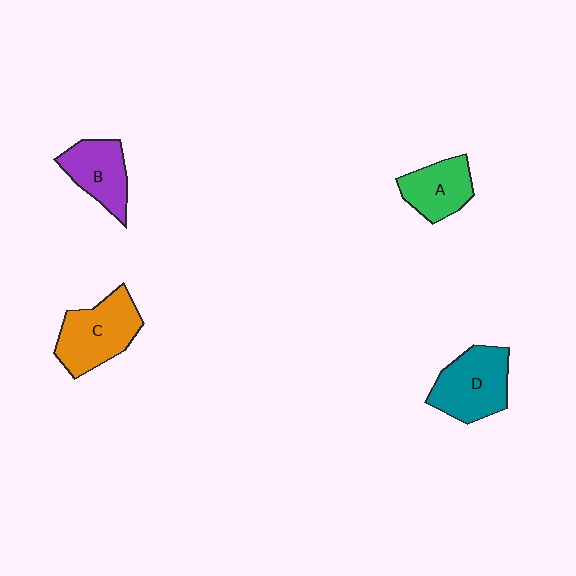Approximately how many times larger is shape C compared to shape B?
Approximately 1.3 times.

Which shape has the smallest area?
Shape A (green).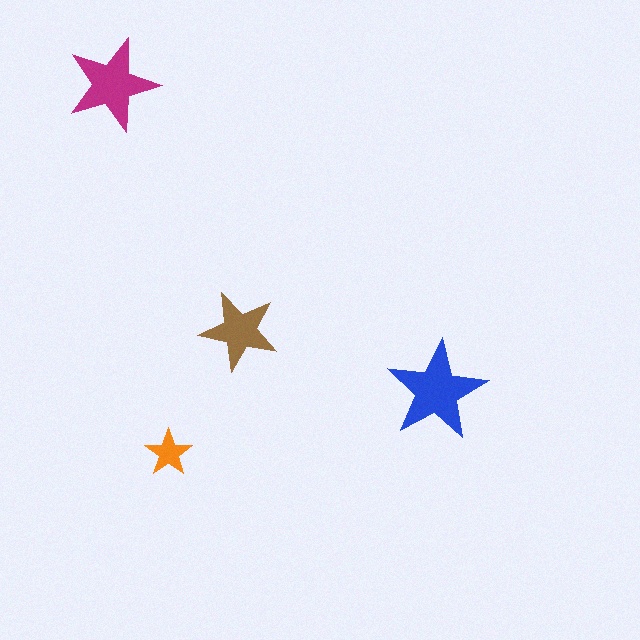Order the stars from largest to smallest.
the blue one, the magenta one, the brown one, the orange one.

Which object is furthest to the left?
The magenta star is leftmost.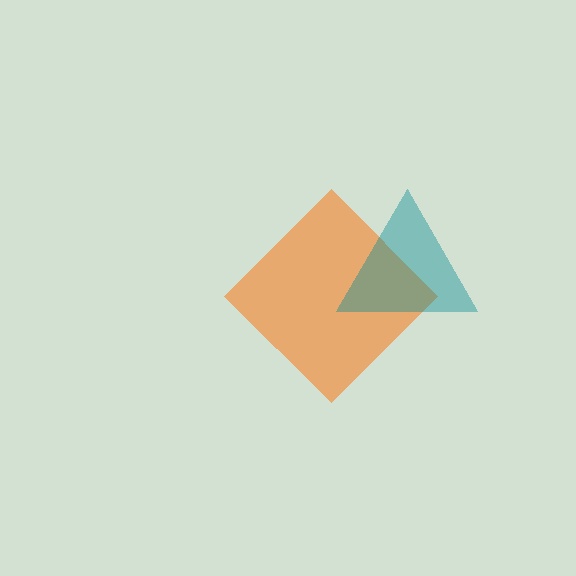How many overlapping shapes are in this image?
There are 2 overlapping shapes in the image.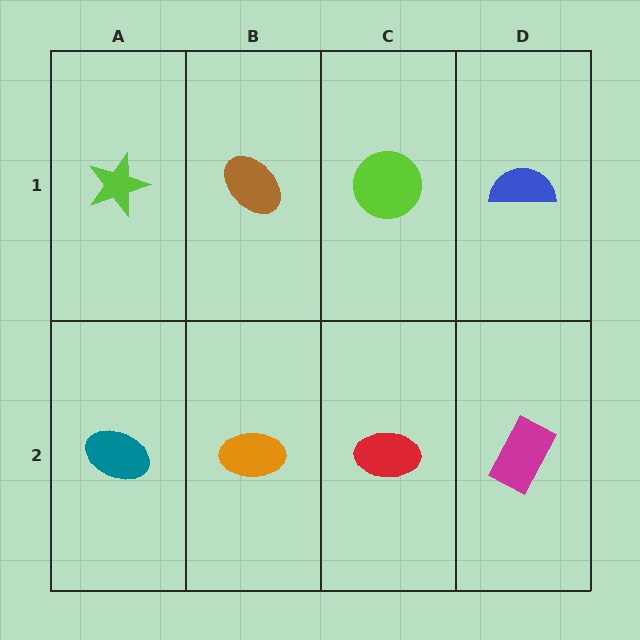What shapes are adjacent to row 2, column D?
A blue semicircle (row 1, column D), a red ellipse (row 2, column C).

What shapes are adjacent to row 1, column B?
An orange ellipse (row 2, column B), a lime star (row 1, column A), a lime circle (row 1, column C).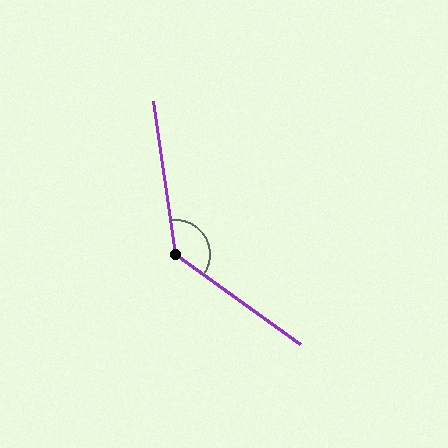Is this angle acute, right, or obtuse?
It is obtuse.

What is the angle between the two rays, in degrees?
Approximately 134 degrees.